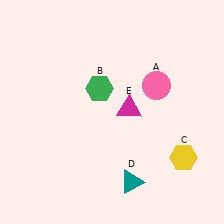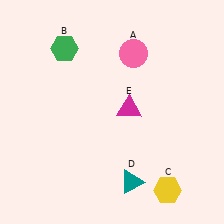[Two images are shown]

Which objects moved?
The objects that moved are: the pink circle (A), the green hexagon (B), the yellow hexagon (C).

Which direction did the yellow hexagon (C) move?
The yellow hexagon (C) moved down.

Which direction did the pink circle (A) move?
The pink circle (A) moved up.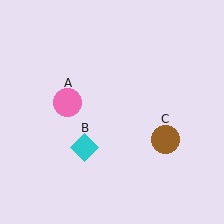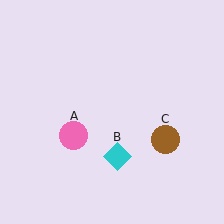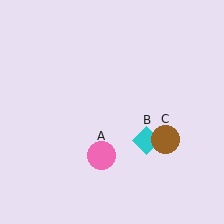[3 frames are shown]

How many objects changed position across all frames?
2 objects changed position: pink circle (object A), cyan diamond (object B).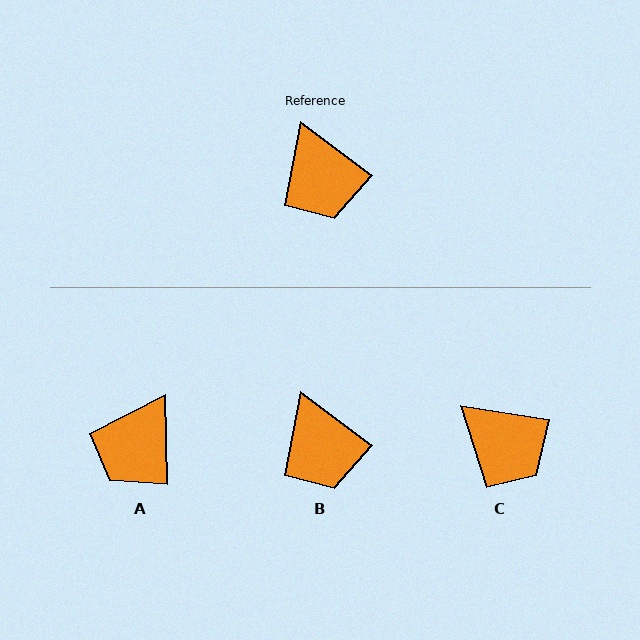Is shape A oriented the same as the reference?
No, it is off by about 52 degrees.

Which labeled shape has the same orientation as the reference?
B.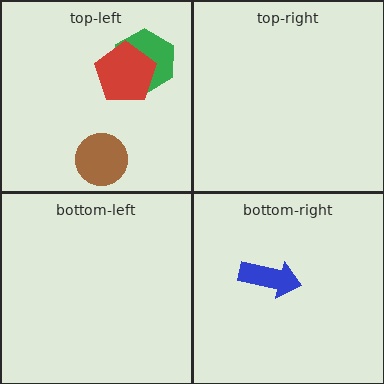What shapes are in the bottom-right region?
The blue arrow.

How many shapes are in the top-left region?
3.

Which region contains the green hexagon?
The top-left region.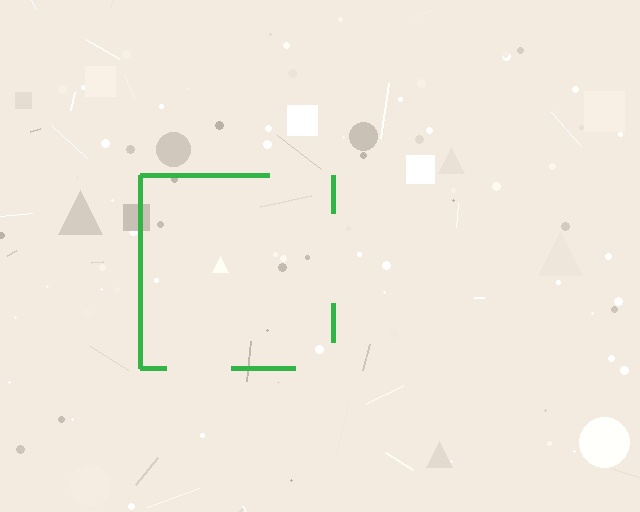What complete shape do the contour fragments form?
The contour fragments form a square.